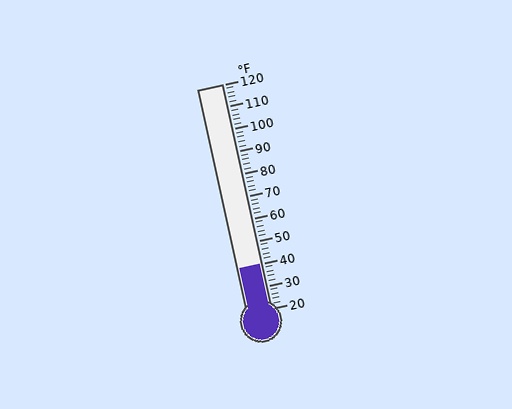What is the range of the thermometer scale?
The thermometer scale ranges from 20°F to 120°F.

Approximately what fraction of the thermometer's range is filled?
The thermometer is filled to approximately 20% of its range.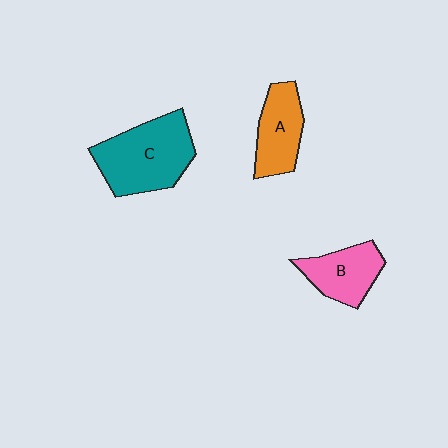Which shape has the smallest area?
Shape B (pink).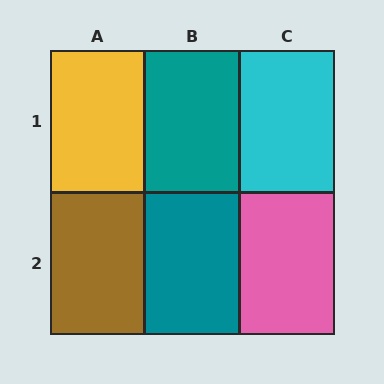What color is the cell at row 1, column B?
Teal.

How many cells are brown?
1 cell is brown.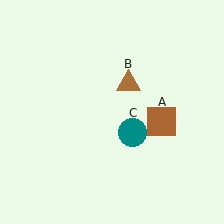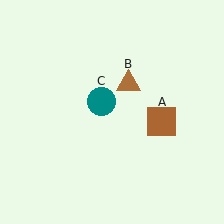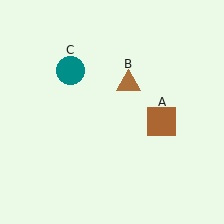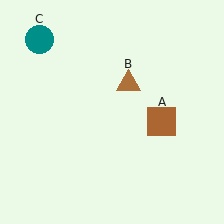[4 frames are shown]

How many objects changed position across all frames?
1 object changed position: teal circle (object C).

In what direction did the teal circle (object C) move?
The teal circle (object C) moved up and to the left.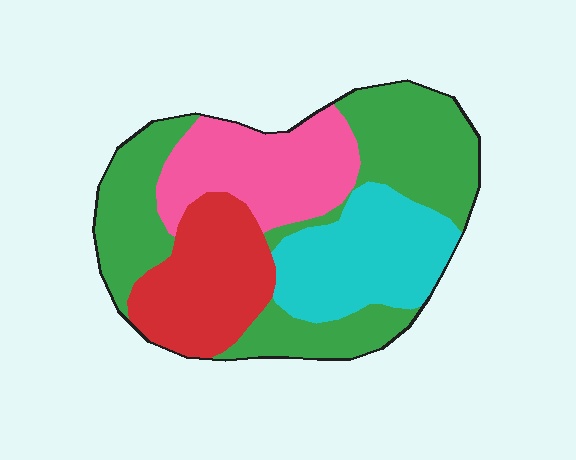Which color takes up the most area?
Green, at roughly 40%.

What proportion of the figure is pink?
Pink takes up between a sixth and a third of the figure.